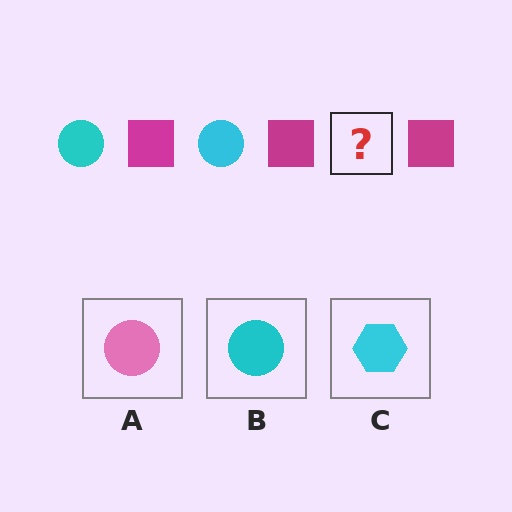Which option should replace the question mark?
Option B.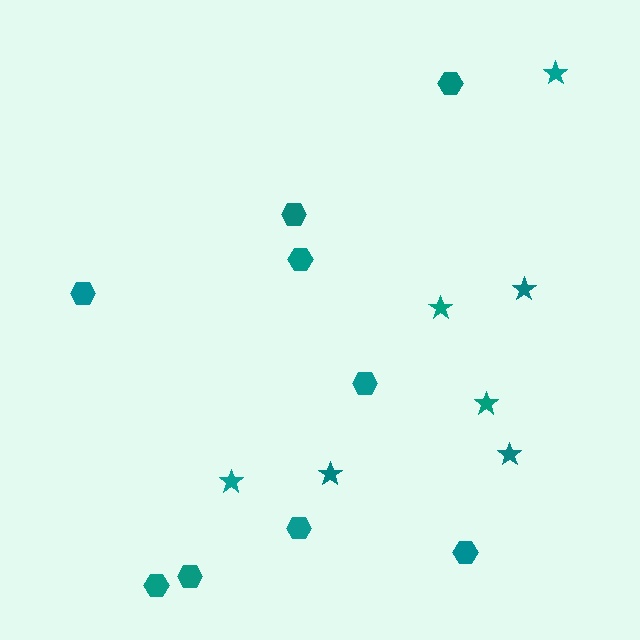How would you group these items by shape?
There are 2 groups: one group of stars (7) and one group of hexagons (9).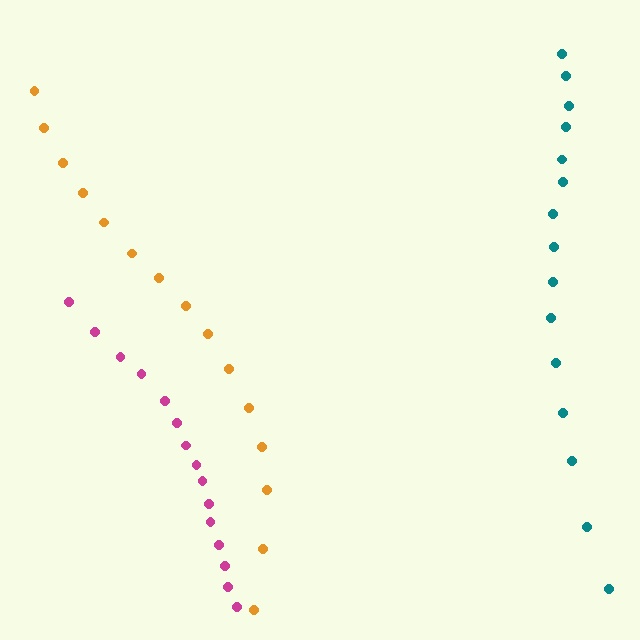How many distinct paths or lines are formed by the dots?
There are 3 distinct paths.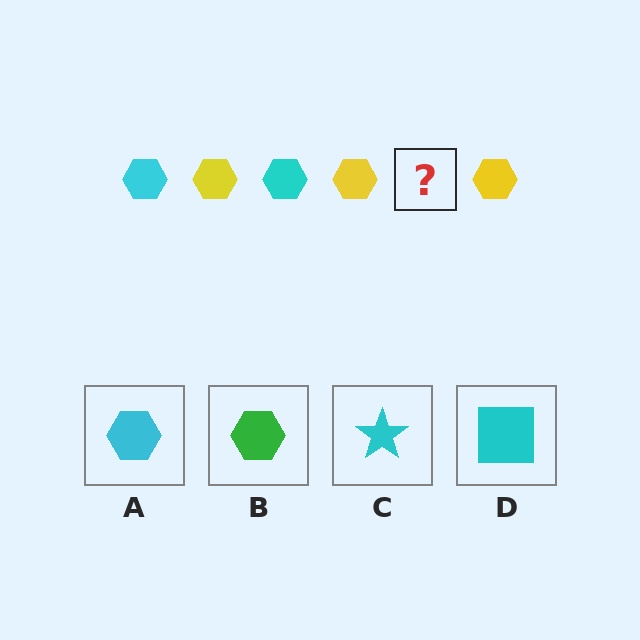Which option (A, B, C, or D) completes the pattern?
A.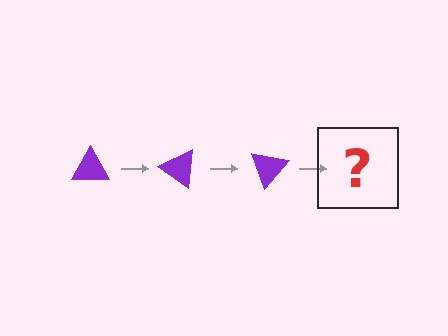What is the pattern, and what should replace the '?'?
The pattern is that the triangle rotates 35 degrees each step. The '?' should be a purple triangle rotated 105 degrees.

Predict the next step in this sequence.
The next step is a purple triangle rotated 105 degrees.